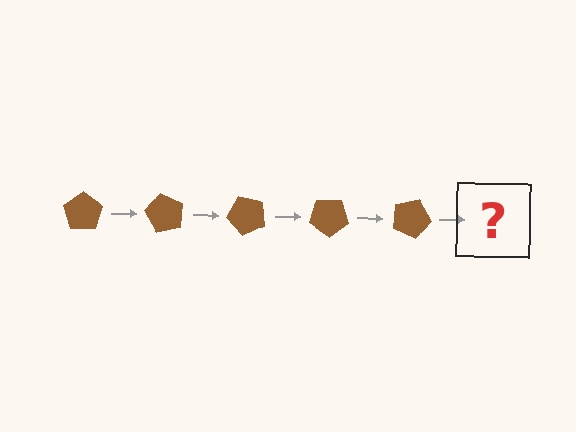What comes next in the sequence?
The next element should be a brown pentagon rotated 300 degrees.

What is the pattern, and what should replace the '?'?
The pattern is that the pentagon rotates 60 degrees each step. The '?' should be a brown pentagon rotated 300 degrees.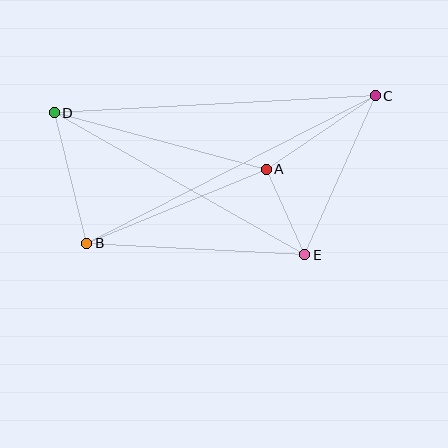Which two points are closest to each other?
Points A and E are closest to each other.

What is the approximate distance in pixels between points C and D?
The distance between C and D is approximately 321 pixels.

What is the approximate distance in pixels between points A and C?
The distance between A and C is approximately 131 pixels.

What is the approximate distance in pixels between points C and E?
The distance between C and E is approximately 174 pixels.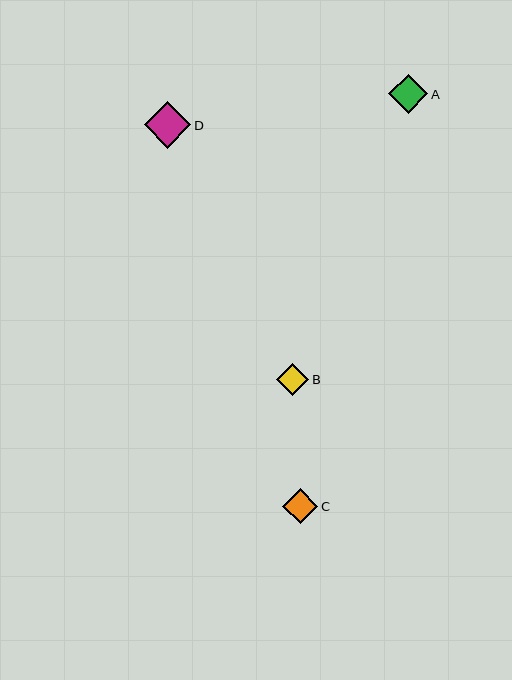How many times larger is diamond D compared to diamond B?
Diamond D is approximately 1.4 times the size of diamond B.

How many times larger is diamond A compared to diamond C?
Diamond A is approximately 1.1 times the size of diamond C.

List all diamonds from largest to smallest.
From largest to smallest: D, A, C, B.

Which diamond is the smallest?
Diamond B is the smallest with a size of approximately 32 pixels.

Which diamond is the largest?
Diamond D is the largest with a size of approximately 46 pixels.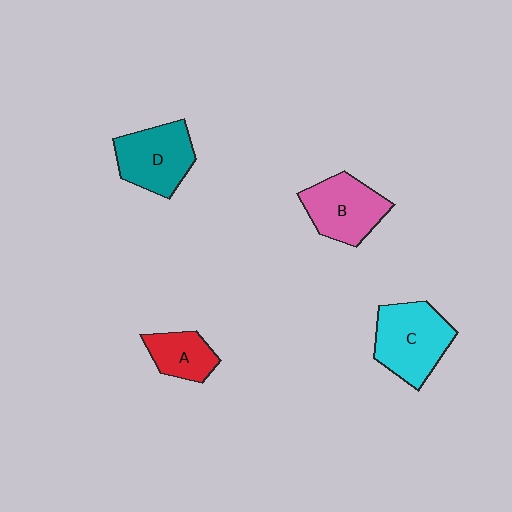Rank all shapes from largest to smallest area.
From largest to smallest: C (cyan), D (teal), B (pink), A (red).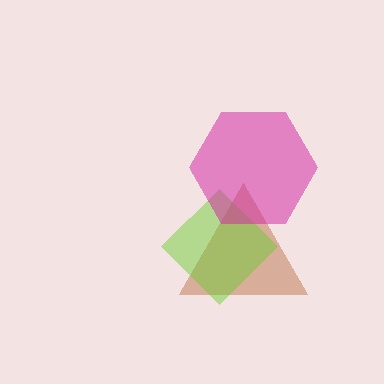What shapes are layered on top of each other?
The layered shapes are: a brown triangle, a lime diamond, a magenta hexagon.